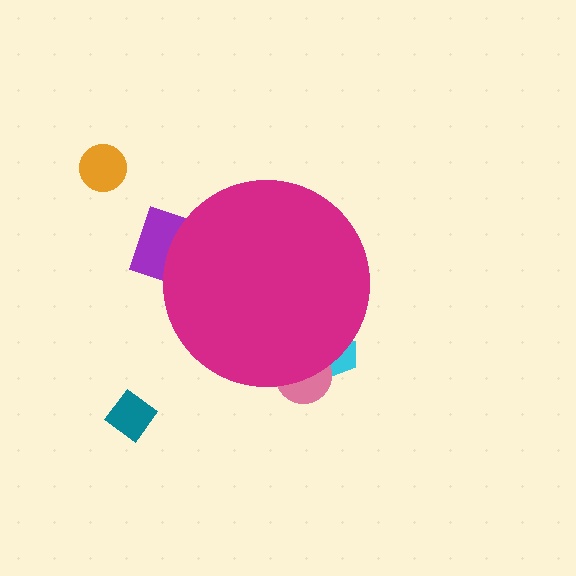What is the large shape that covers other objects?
A magenta circle.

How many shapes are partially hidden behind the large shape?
3 shapes are partially hidden.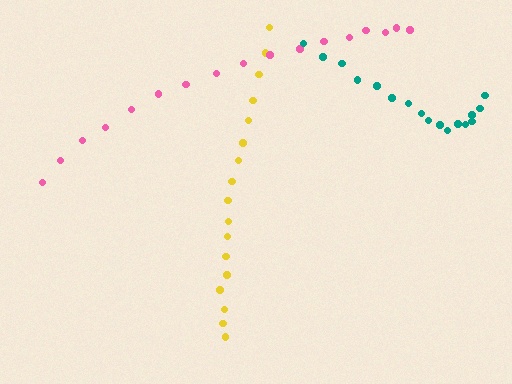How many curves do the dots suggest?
There are 3 distinct paths.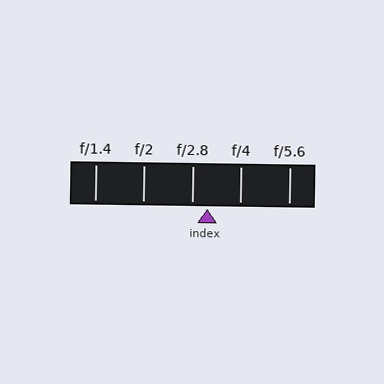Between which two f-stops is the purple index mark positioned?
The index mark is between f/2.8 and f/4.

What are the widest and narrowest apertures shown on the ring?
The widest aperture shown is f/1.4 and the narrowest is f/5.6.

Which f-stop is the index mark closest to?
The index mark is closest to f/2.8.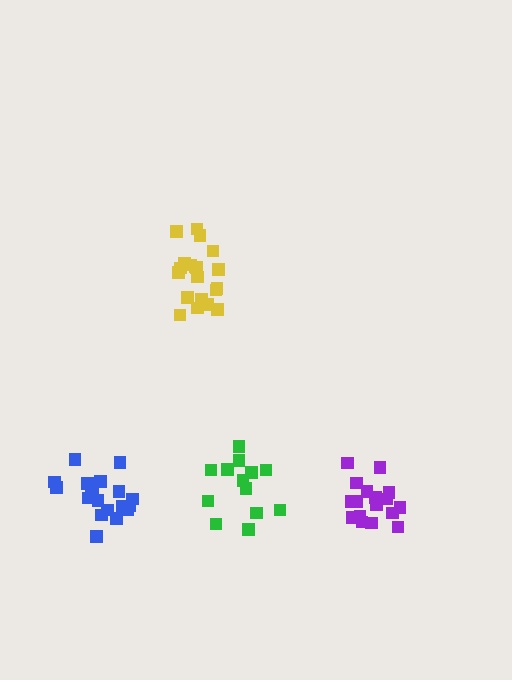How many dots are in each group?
Group 1: 14 dots, Group 2: 19 dots, Group 3: 17 dots, Group 4: 20 dots (70 total).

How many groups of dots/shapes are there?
There are 4 groups.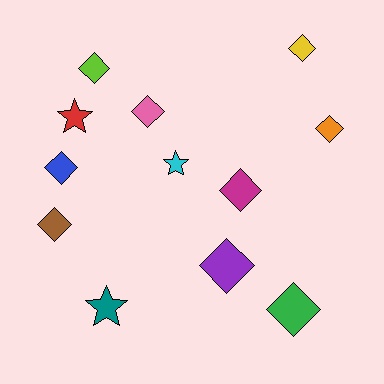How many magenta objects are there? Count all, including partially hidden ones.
There is 1 magenta object.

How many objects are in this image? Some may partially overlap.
There are 12 objects.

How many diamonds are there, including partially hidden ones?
There are 9 diamonds.